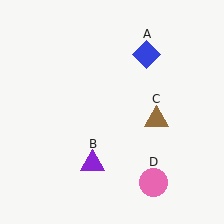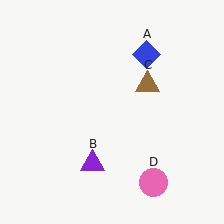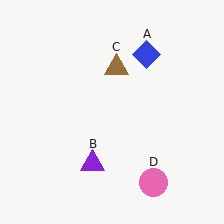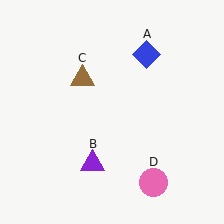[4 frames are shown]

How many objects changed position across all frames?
1 object changed position: brown triangle (object C).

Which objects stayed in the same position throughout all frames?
Blue diamond (object A) and purple triangle (object B) and pink circle (object D) remained stationary.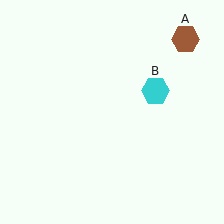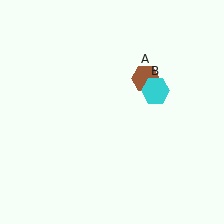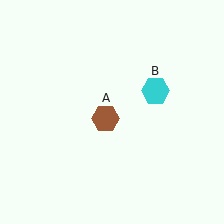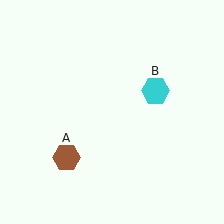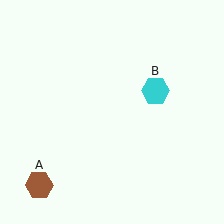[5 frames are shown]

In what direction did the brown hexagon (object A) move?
The brown hexagon (object A) moved down and to the left.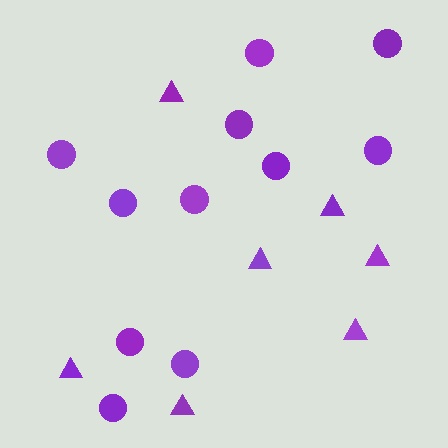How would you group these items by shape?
There are 2 groups: one group of circles (11) and one group of triangles (7).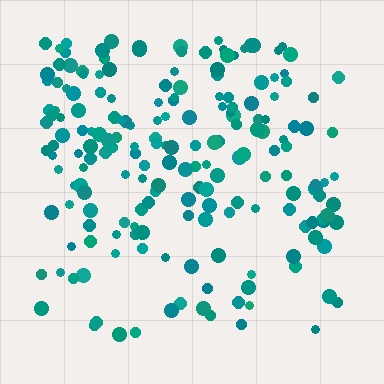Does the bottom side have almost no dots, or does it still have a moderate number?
Still a moderate number, just noticeably fewer than the top.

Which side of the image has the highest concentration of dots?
The top.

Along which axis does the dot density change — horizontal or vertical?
Vertical.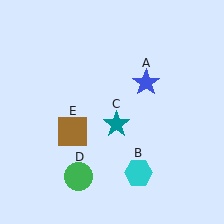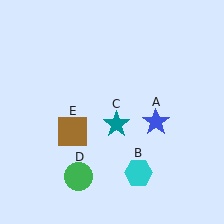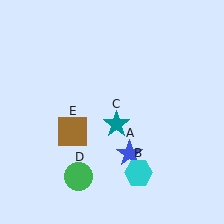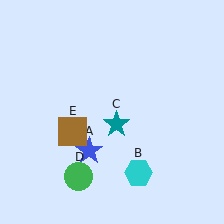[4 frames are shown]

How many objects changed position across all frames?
1 object changed position: blue star (object A).